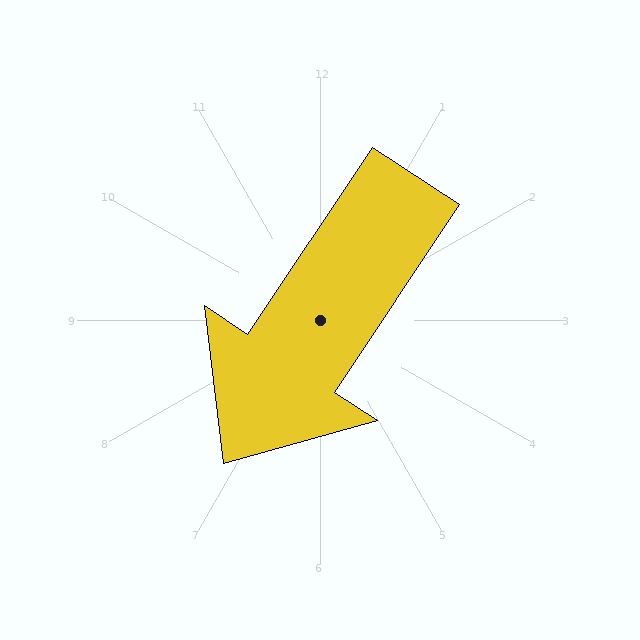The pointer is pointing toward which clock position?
Roughly 7 o'clock.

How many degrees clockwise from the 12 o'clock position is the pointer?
Approximately 214 degrees.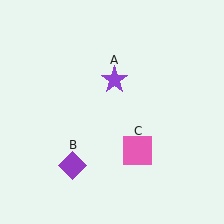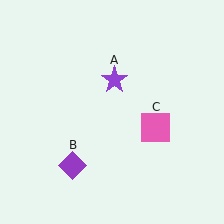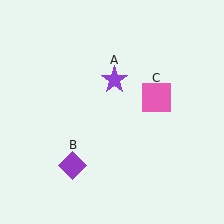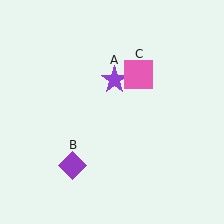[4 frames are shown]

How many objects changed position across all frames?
1 object changed position: pink square (object C).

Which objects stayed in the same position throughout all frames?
Purple star (object A) and purple diamond (object B) remained stationary.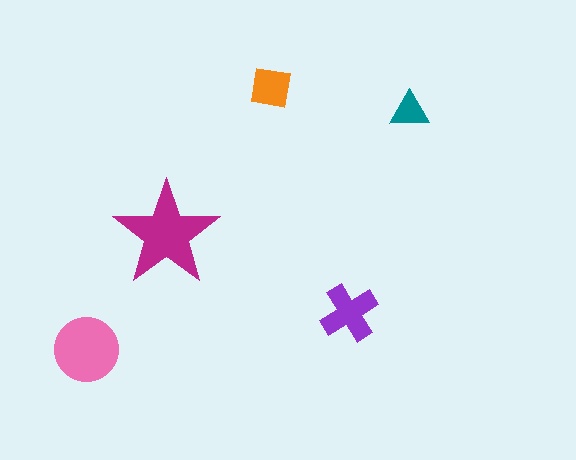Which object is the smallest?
The teal triangle.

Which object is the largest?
The magenta star.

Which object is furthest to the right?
The teal triangle is rightmost.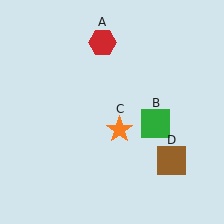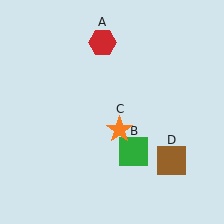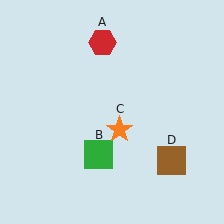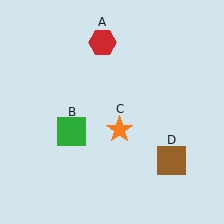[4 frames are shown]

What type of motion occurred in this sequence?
The green square (object B) rotated clockwise around the center of the scene.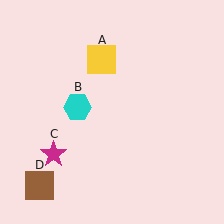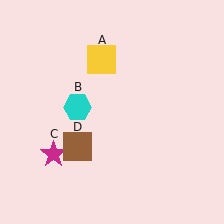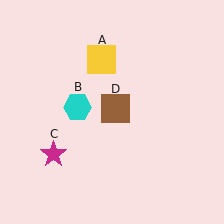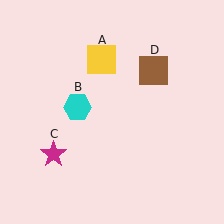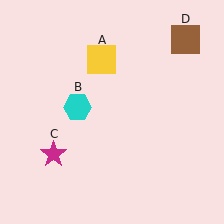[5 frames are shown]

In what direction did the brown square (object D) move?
The brown square (object D) moved up and to the right.